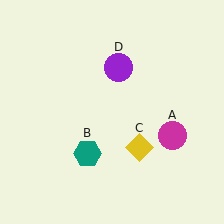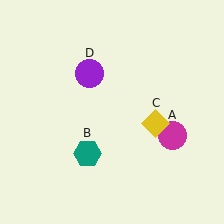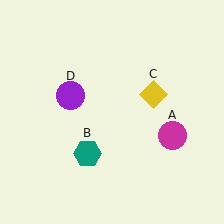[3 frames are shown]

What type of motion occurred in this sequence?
The yellow diamond (object C), purple circle (object D) rotated counterclockwise around the center of the scene.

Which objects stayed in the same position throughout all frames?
Magenta circle (object A) and teal hexagon (object B) remained stationary.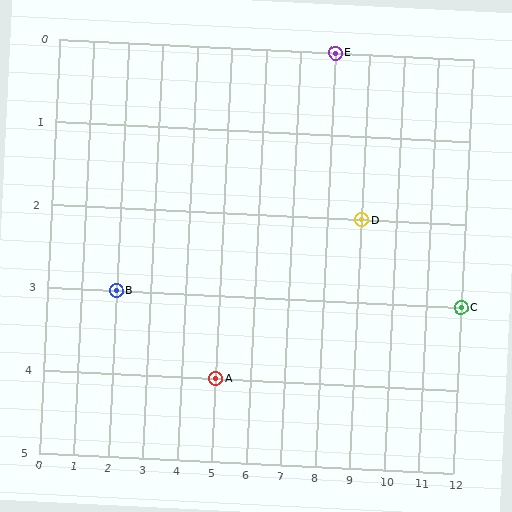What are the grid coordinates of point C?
Point C is at grid coordinates (12, 3).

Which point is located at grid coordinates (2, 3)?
Point B is at (2, 3).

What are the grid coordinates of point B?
Point B is at grid coordinates (2, 3).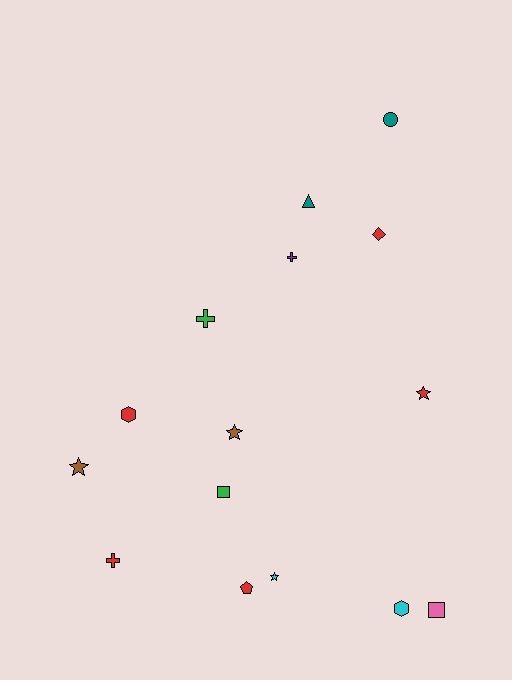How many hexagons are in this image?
There are 2 hexagons.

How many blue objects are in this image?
There are no blue objects.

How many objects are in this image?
There are 15 objects.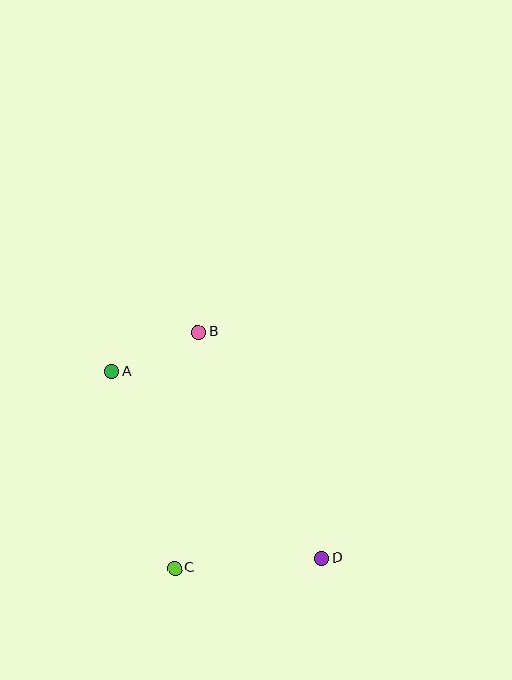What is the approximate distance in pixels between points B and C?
The distance between B and C is approximately 237 pixels.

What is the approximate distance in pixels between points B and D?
The distance between B and D is approximately 257 pixels.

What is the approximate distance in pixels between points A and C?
The distance between A and C is approximately 207 pixels.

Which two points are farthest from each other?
Points A and D are farthest from each other.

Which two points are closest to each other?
Points A and B are closest to each other.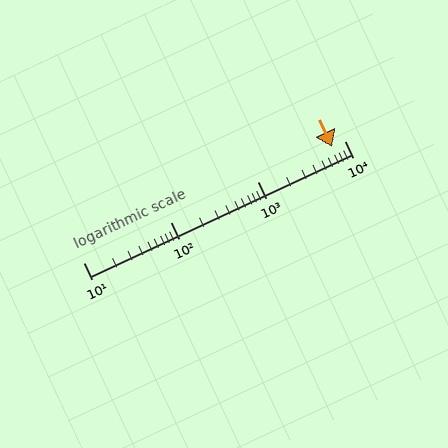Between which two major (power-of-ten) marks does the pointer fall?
The pointer is between 1000 and 10000.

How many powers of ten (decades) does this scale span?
The scale spans 3 decades, from 10 to 10000.